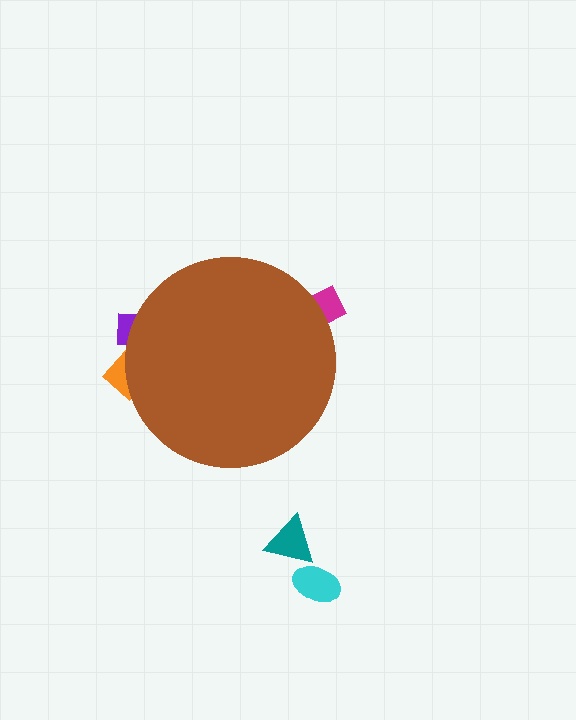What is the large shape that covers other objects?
A brown circle.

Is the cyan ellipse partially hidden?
No, the cyan ellipse is fully visible.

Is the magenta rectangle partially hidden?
Yes, the magenta rectangle is partially hidden behind the brown circle.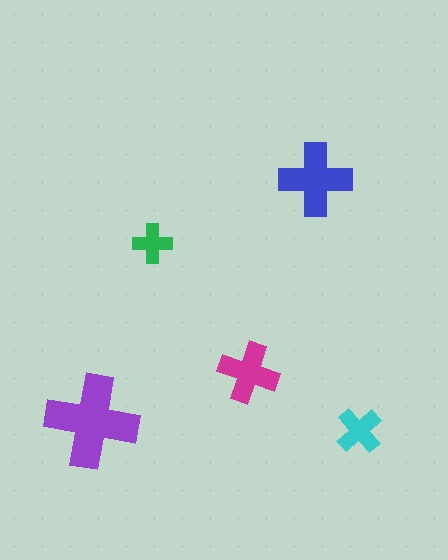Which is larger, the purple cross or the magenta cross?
The purple one.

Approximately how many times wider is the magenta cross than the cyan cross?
About 1.5 times wider.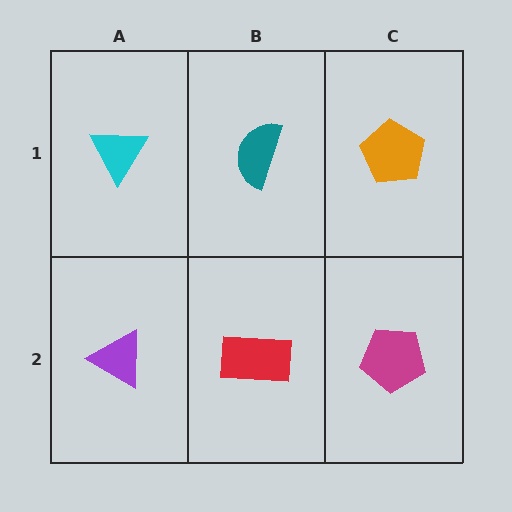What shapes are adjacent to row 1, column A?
A purple triangle (row 2, column A), a teal semicircle (row 1, column B).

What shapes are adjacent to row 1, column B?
A red rectangle (row 2, column B), a cyan triangle (row 1, column A), an orange pentagon (row 1, column C).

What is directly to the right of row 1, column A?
A teal semicircle.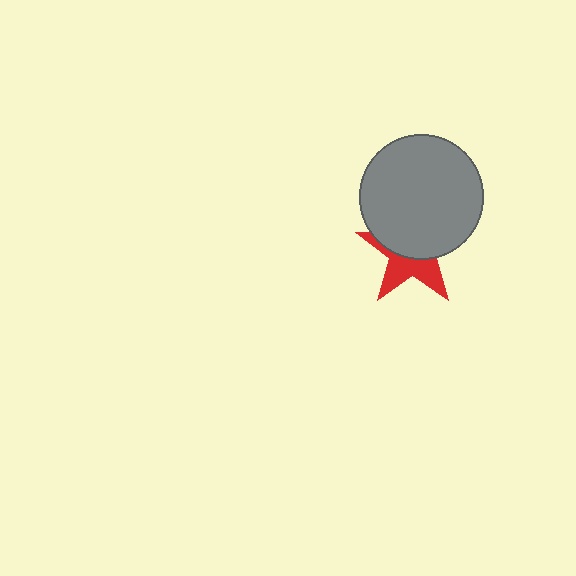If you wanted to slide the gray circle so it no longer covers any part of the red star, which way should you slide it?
Slide it up — that is the most direct way to separate the two shapes.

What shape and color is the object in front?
The object in front is a gray circle.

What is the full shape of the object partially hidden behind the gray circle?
The partially hidden object is a red star.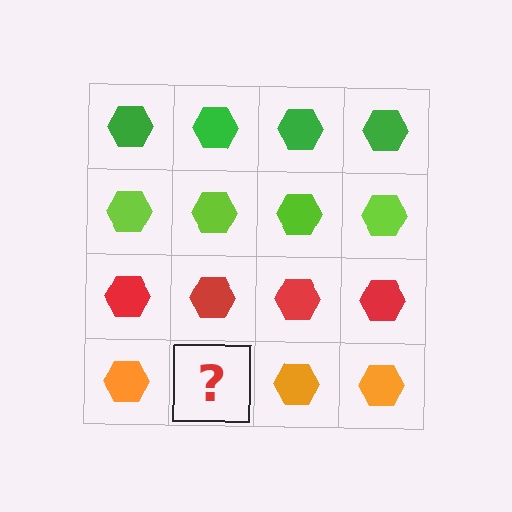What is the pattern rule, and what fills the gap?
The rule is that each row has a consistent color. The gap should be filled with an orange hexagon.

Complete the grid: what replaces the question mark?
The question mark should be replaced with an orange hexagon.